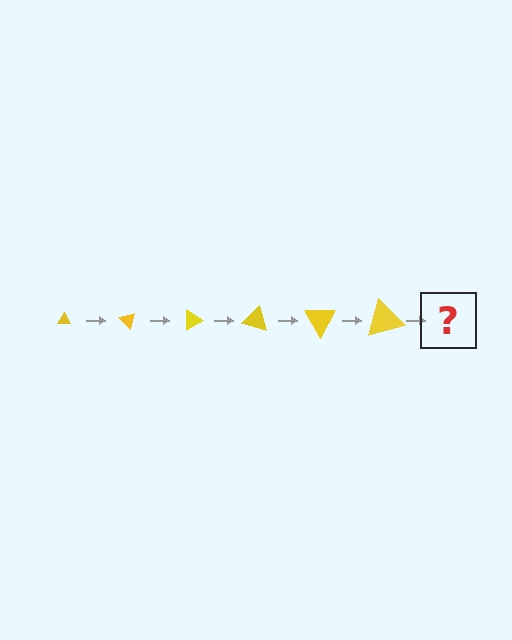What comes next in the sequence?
The next element should be a triangle, larger than the previous one and rotated 270 degrees from the start.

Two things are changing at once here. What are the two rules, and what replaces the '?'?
The two rules are that the triangle grows larger each step and it rotates 45 degrees each step. The '?' should be a triangle, larger than the previous one and rotated 270 degrees from the start.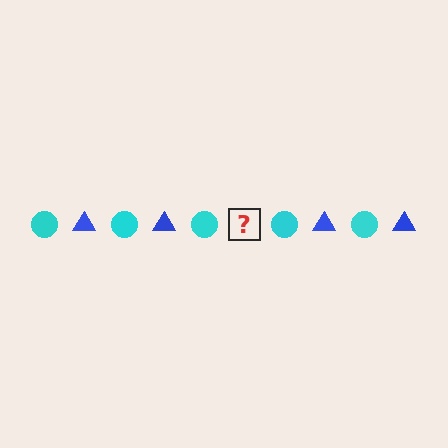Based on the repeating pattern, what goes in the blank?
The blank should be a blue triangle.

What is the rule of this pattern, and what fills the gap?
The rule is that the pattern alternates between cyan circle and blue triangle. The gap should be filled with a blue triangle.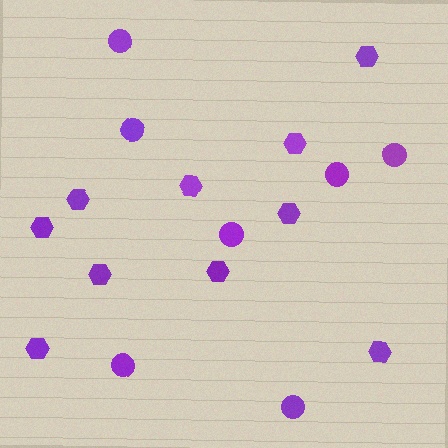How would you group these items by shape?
There are 2 groups: one group of hexagons (10) and one group of circles (7).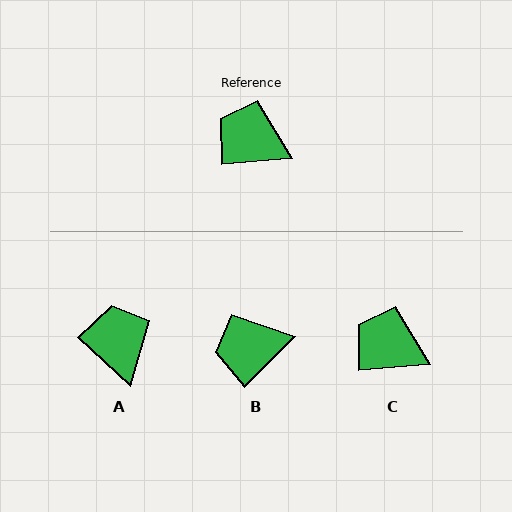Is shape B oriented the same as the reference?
No, it is off by about 40 degrees.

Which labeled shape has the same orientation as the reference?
C.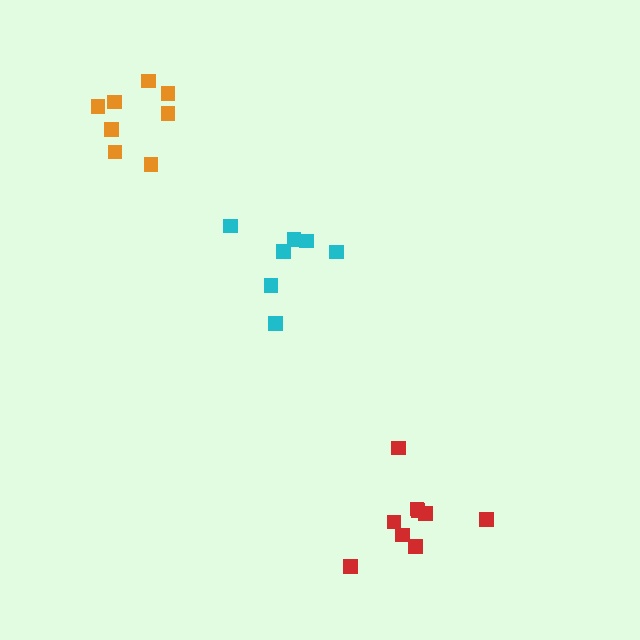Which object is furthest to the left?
The orange cluster is leftmost.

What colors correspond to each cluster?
The clusters are colored: red, cyan, orange.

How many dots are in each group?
Group 1: 9 dots, Group 2: 7 dots, Group 3: 8 dots (24 total).